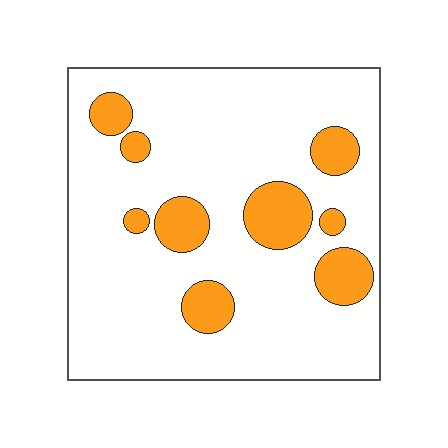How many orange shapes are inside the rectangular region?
9.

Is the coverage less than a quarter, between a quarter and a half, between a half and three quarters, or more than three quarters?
Less than a quarter.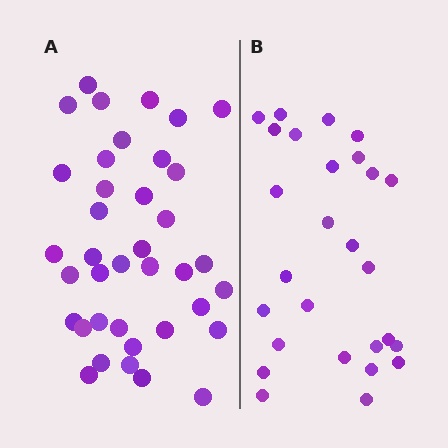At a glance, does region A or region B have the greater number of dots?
Region A (the left region) has more dots.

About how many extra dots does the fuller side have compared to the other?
Region A has roughly 12 or so more dots than region B.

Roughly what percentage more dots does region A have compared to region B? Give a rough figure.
About 40% more.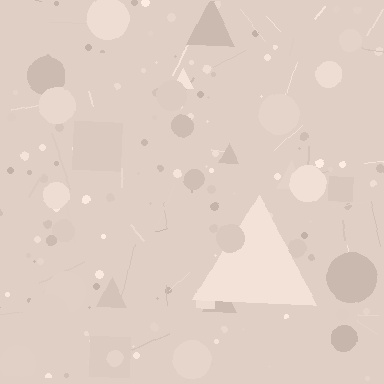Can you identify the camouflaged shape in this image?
The camouflaged shape is a triangle.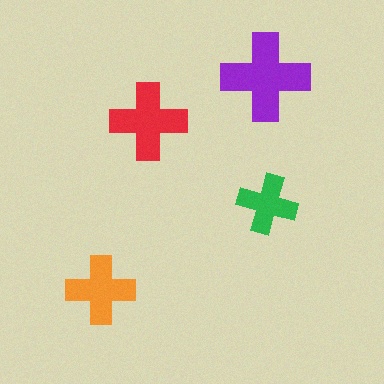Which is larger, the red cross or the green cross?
The red one.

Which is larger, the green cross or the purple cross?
The purple one.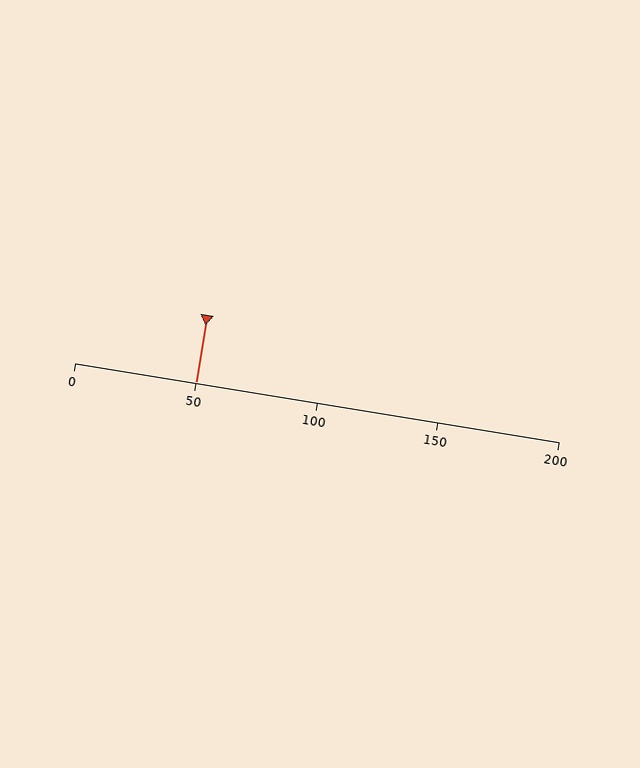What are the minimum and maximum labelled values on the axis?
The axis runs from 0 to 200.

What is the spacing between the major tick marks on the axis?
The major ticks are spaced 50 apart.